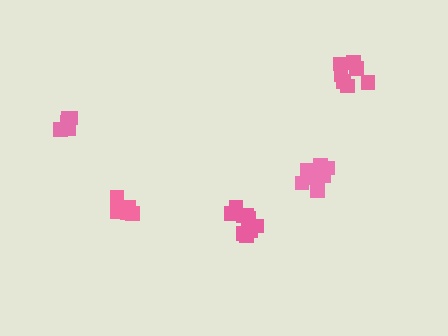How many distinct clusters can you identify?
There are 5 distinct clusters.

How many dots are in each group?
Group 1: 8 dots, Group 2: 5 dots, Group 3: 7 dots, Group 4: 9 dots, Group 5: 6 dots (35 total).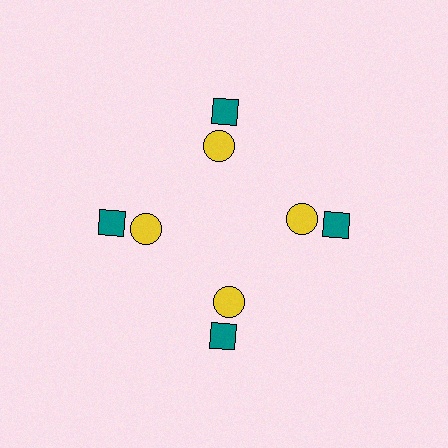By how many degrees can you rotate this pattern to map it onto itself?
The pattern maps onto itself every 90 degrees of rotation.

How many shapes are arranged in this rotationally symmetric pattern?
There are 8 shapes, arranged in 4 groups of 2.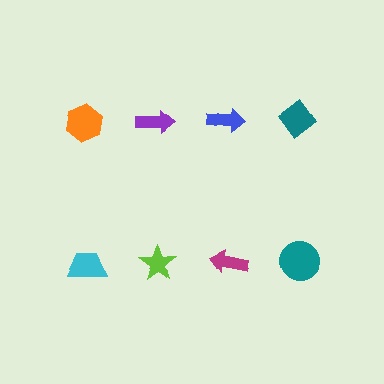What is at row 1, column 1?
An orange hexagon.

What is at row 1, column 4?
A teal diamond.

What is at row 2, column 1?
A cyan trapezoid.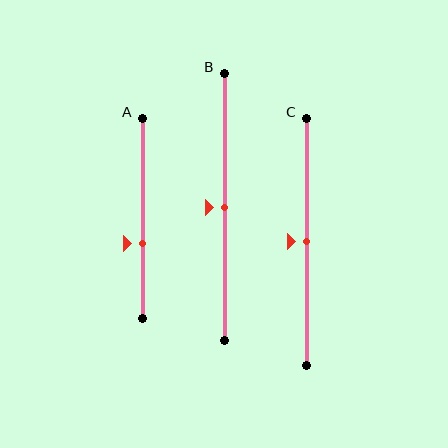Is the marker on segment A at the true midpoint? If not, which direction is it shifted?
No, the marker on segment A is shifted downward by about 12% of the segment length.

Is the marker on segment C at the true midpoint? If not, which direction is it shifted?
Yes, the marker on segment C is at the true midpoint.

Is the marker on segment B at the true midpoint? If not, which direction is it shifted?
Yes, the marker on segment B is at the true midpoint.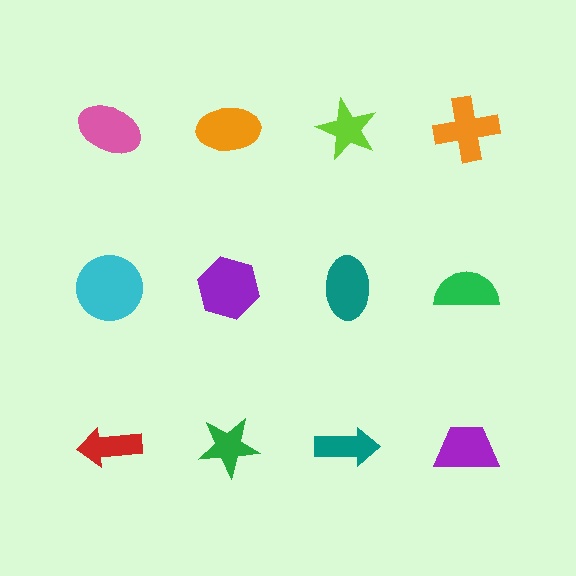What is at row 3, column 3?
A teal arrow.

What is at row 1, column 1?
A pink ellipse.